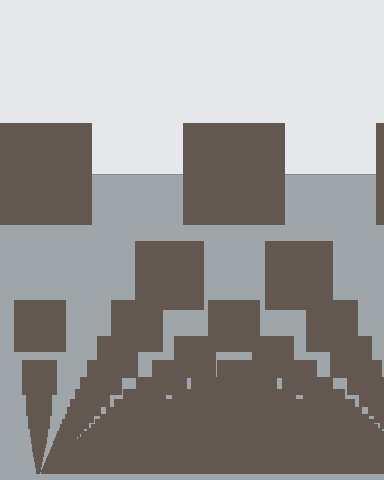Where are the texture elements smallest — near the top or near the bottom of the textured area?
Near the bottom.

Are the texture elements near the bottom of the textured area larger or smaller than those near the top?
Smaller. The gradient is inverted — elements near the bottom are smaller and denser.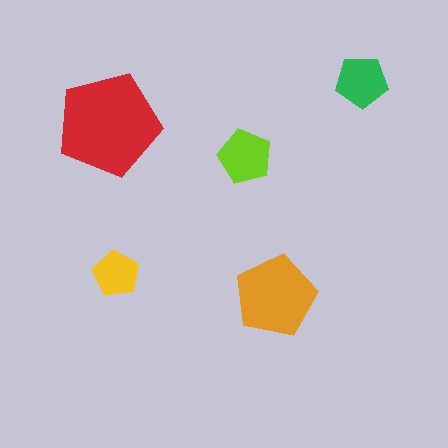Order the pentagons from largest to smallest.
the red one, the orange one, the lime one, the green one, the yellow one.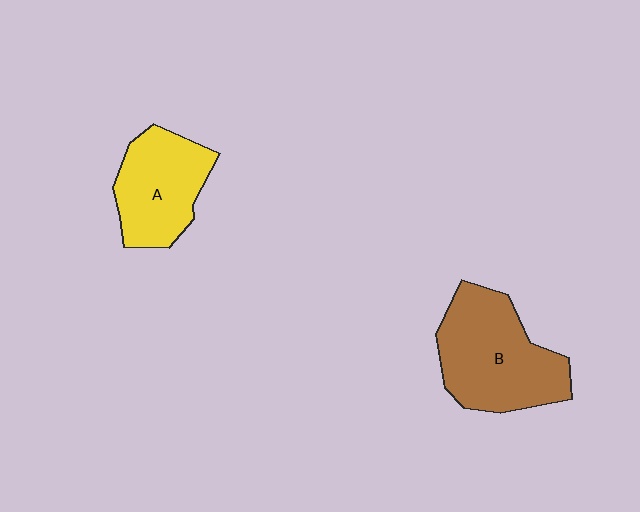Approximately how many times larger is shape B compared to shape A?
Approximately 1.3 times.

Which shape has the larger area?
Shape B (brown).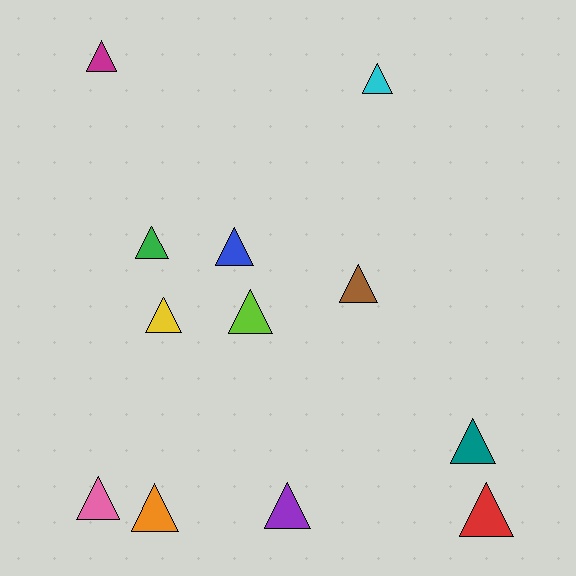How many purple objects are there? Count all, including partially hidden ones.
There is 1 purple object.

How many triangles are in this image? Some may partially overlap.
There are 12 triangles.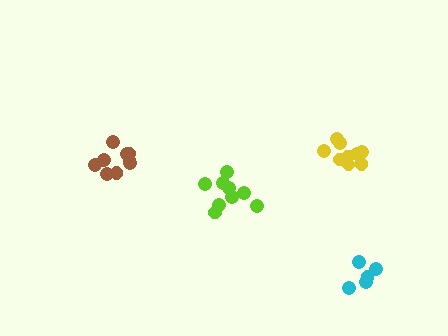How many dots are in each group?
Group 1: 9 dots, Group 2: 9 dots, Group 3: 5 dots, Group 4: 9 dots (32 total).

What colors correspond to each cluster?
The clusters are colored: brown, yellow, cyan, lime.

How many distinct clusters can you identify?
There are 4 distinct clusters.